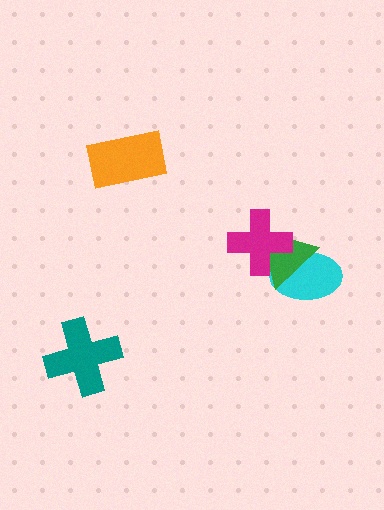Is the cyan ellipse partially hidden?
Yes, it is partially covered by another shape.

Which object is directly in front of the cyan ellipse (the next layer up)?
The green triangle is directly in front of the cyan ellipse.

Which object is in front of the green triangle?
The magenta cross is in front of the green triangle.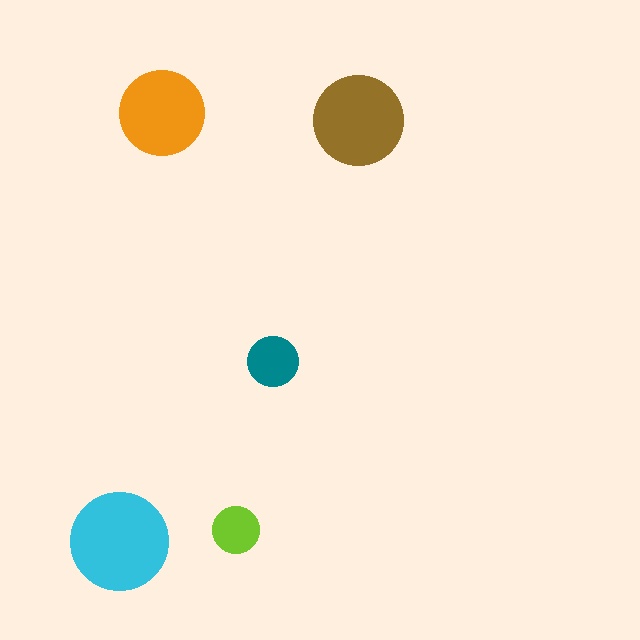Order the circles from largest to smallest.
the cyan one, the brown one, the orange one, the teal one, the lime one.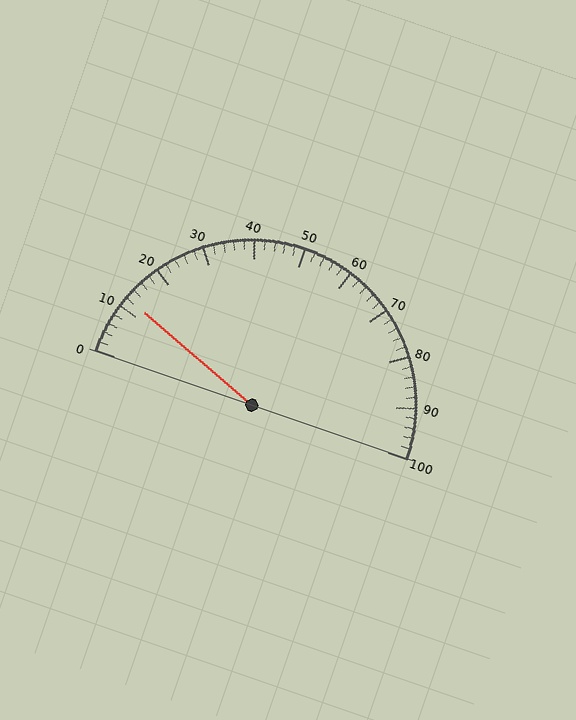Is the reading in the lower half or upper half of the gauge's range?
The reading is in the lower half of the range (0 to 100).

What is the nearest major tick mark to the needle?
The nearest major tick mark is 10.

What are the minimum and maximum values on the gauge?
The gauge ranges from 0 to 100.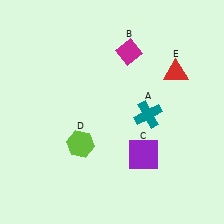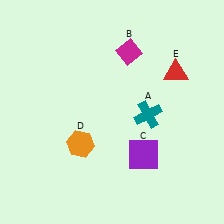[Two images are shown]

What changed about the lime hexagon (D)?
In Image 1, D is lime. In Image 2, it changed to orange.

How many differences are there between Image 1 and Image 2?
There is 1 difference between the two images.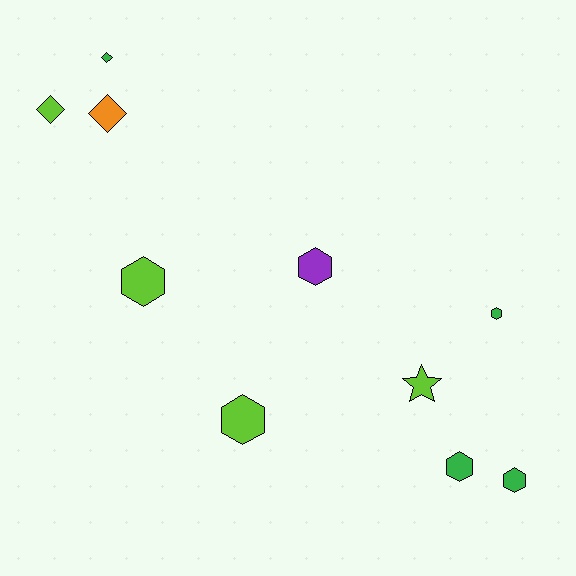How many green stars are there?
There are no green stars.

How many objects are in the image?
There are 10 objects.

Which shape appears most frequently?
Hexagon, with 6 objects.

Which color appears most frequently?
Green, with 4 objects.